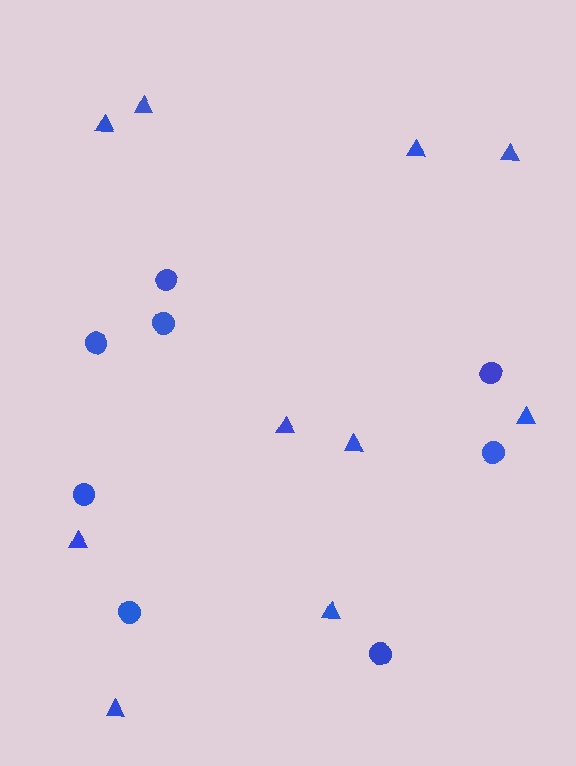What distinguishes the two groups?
There are 2 groups: one group of triangles (10) and one group of circles (8).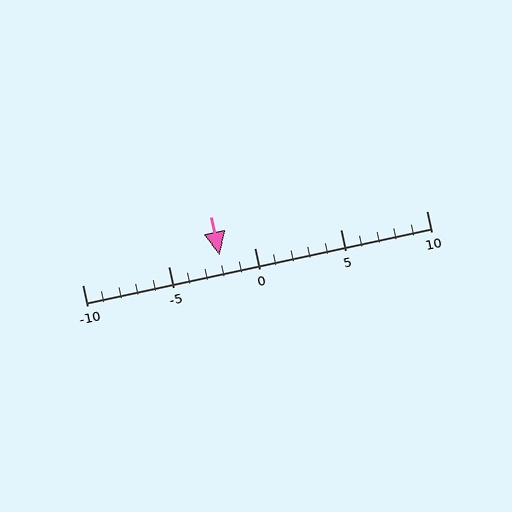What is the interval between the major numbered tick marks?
The major tick marks are spaced 5 units apart.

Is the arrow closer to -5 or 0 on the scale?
The arrow is closer to 0.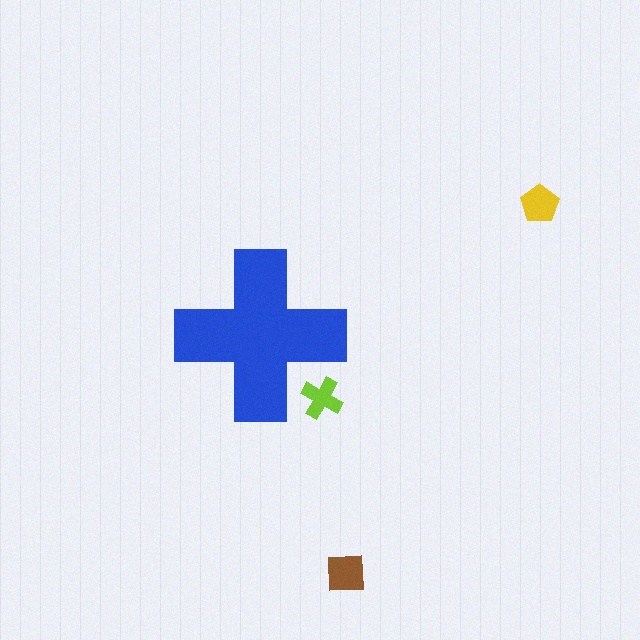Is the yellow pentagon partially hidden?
No, the yellow pentagon is fully visible.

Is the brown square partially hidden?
No, the brown square is fully visible.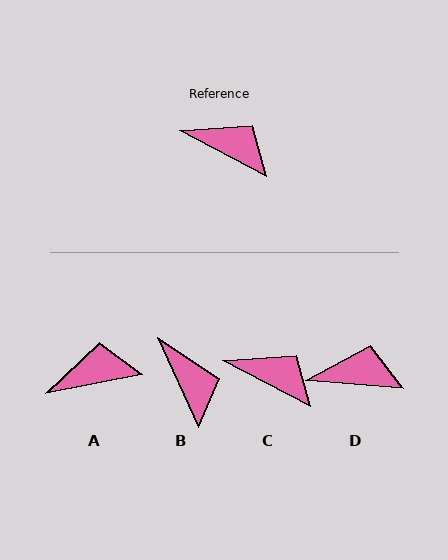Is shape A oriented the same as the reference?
No, it is off by about 39 degrees.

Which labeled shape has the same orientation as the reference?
C.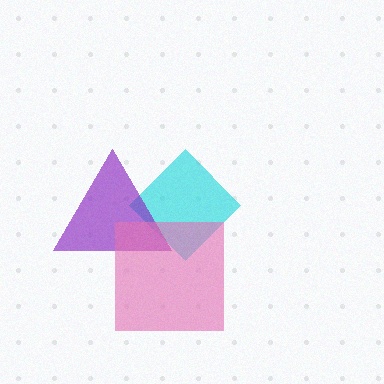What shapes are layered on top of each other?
The layered shapes are: a cyan diamond, a purple triangle, a pink square.